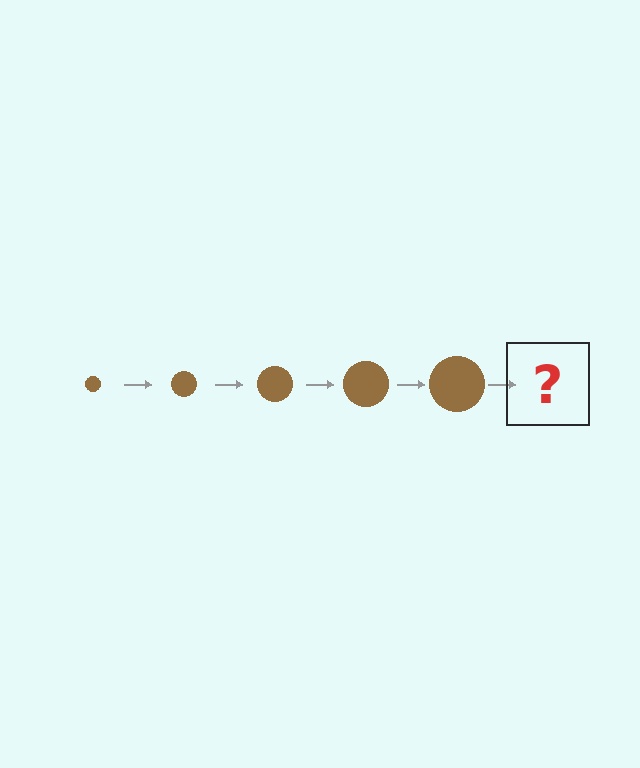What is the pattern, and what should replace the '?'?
The pattern is that the circle gets progressively larger each step. The '?' should be a brown circle, larger than the previous one.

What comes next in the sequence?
The next element should be a brown circle, larger than the previous one.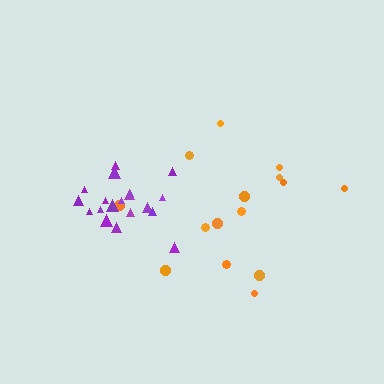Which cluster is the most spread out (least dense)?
Orange.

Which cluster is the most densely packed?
Purple.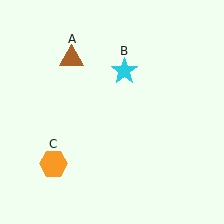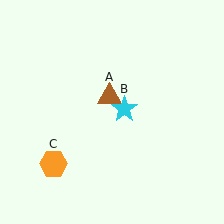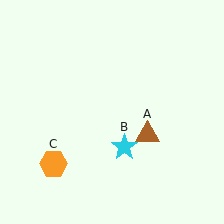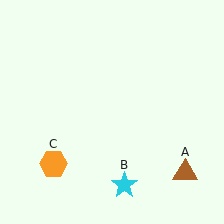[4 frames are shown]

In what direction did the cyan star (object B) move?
The cyan star (object B) moved down.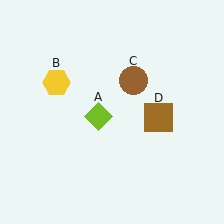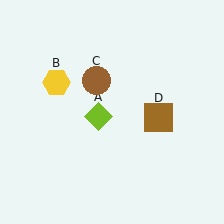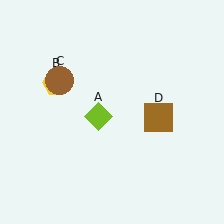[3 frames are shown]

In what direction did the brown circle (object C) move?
The brown circle (object C) moved left.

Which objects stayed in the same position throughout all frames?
Lime diamond (object A) and yellow hexagon (object B) and brown square (object D) remained stationary.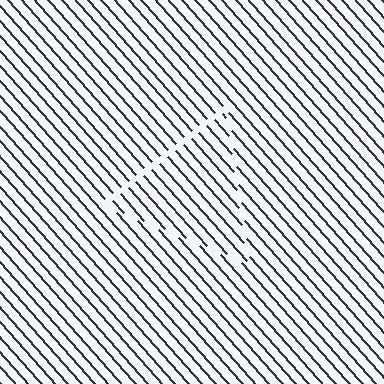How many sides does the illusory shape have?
3 sides — the line-ends trace a triangle.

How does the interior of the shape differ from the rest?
The interior of the shape contains the same grating, shifted by half a period — the contour is defined by the phase discontinuity where line-ends from the inner and outer gratings abut.